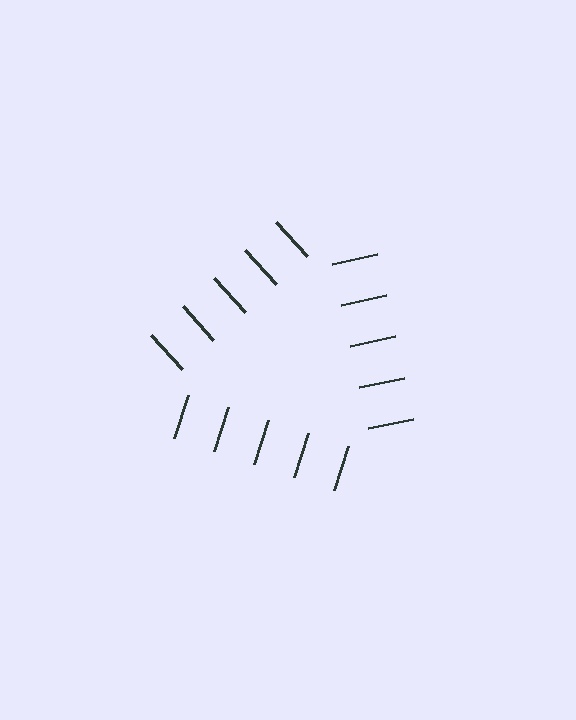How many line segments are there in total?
15 — 5 along each of the 3 edges.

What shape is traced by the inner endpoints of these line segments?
An illusory triangle — the line segments terminate on its edges but no continuous stroke is drawn.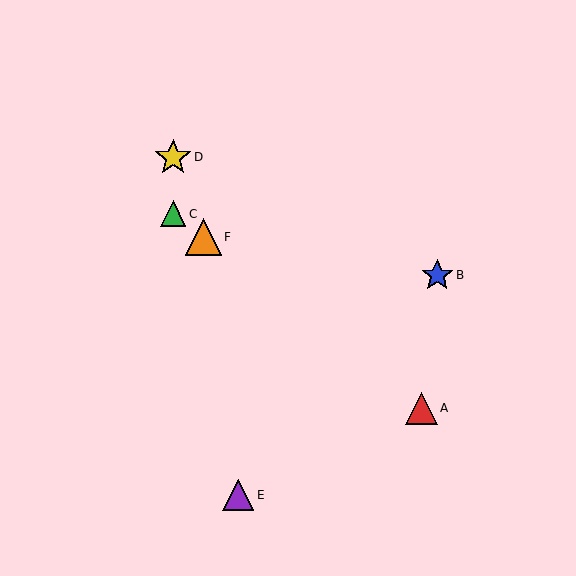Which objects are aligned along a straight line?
Objects A, C, F are aligned along a straight line.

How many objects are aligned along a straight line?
3 objects (A, C, F) are aligned along a straight line.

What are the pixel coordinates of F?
Object F is at (203, 237).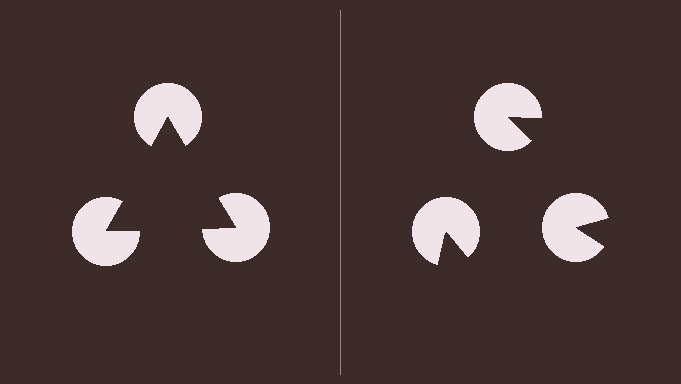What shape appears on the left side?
An illusory triangle.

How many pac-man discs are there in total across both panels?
6 — 3 on each side.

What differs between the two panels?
The pac-man discs are positioned identically on both sides; only the wedge orientations differ. On the left they align to a triangle; on the right they are misaligned.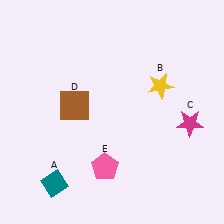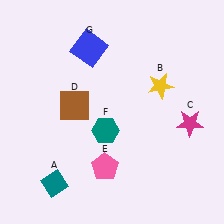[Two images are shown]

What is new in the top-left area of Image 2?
A blue square (G) was added in the top-left area of Image 2.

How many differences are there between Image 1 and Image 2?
There are 2 differences between the two images.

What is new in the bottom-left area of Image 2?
A teal hexagon (F) was added in the bottom-left area of Image 2.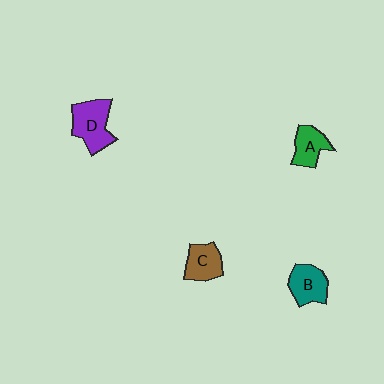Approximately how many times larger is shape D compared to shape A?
Approximately 1.5 times.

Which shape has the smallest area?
Shape A (green).